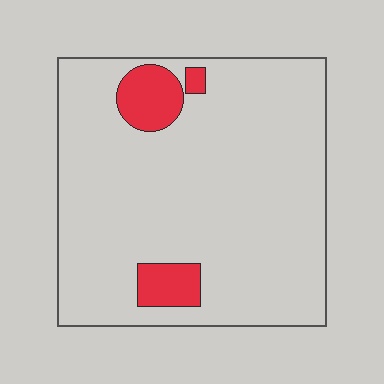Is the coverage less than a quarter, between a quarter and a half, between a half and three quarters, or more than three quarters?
Less than a quarter.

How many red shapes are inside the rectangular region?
3.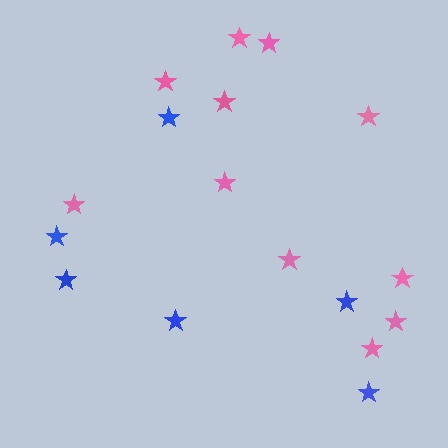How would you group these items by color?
There are 2 groups: one group of pink stars (11) and one group of blue stars (6).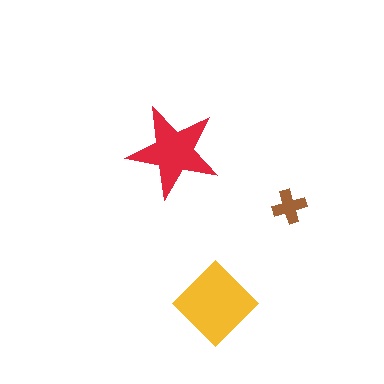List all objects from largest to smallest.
The yellow diamond, the red star, the brown cross.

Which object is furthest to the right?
The brown cross is rightmost.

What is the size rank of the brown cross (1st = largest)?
3rd.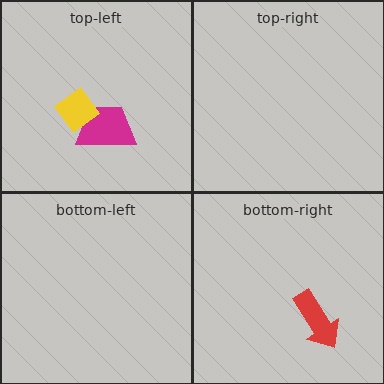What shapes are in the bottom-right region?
The red arrow.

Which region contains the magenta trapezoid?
The top-left region.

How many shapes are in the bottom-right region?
1.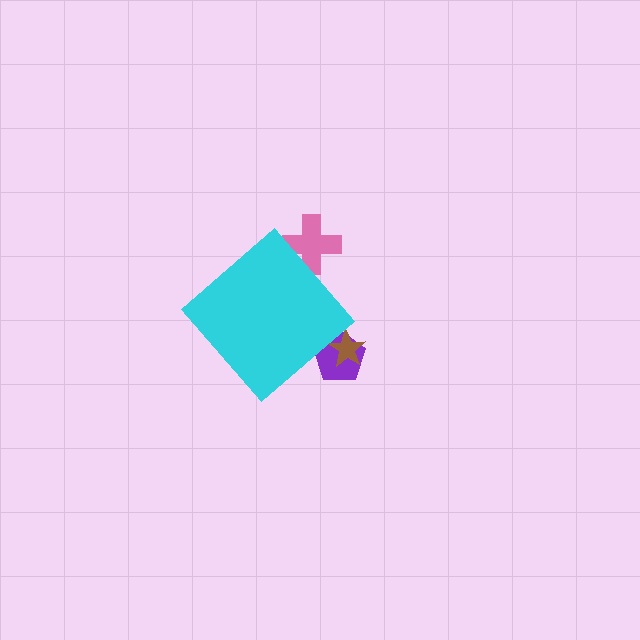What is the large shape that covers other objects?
A cyan diamond.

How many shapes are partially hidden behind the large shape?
3 shapes are partially hidden.